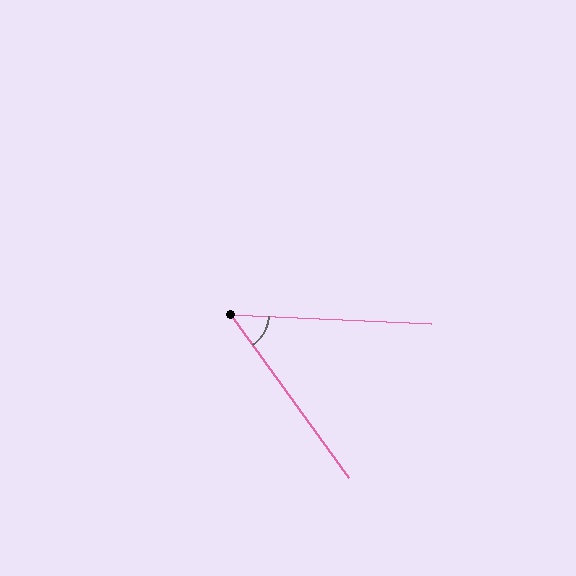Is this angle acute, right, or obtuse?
It is acute.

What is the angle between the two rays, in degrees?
Approximately 52 degrees.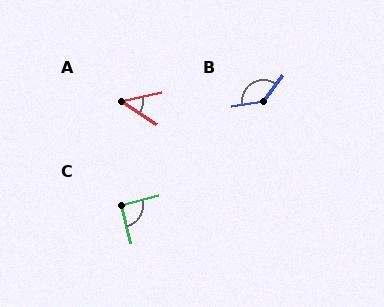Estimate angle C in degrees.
Approximately 90 degrees.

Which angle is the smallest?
A, at approximately 47 degrees.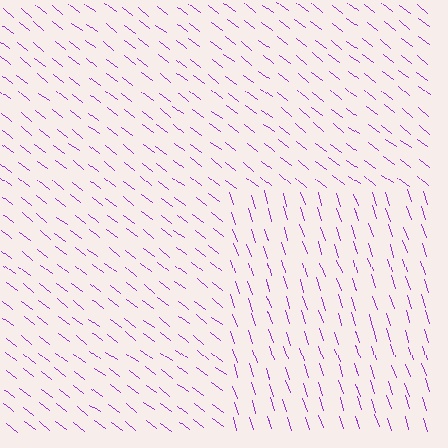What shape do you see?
I see a rectangle.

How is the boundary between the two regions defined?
The boundary is defined purely by a change in line orientation (approximately 34 degrees difference). All lines are the same color and thickness.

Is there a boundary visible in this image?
Yes, there is a texture boundary formed by a change in line orientation.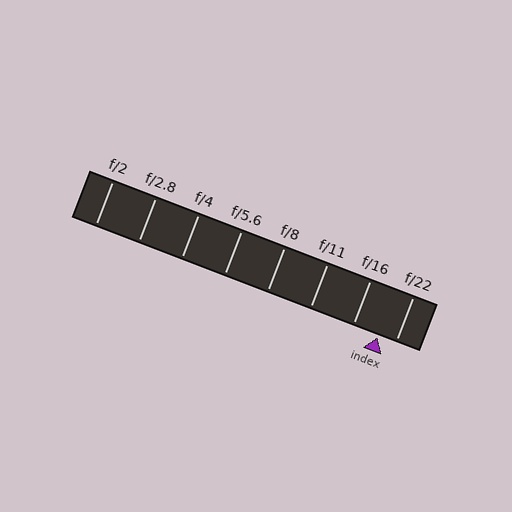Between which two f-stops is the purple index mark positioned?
The index mark is between f/16 and f/22.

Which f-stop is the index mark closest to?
The index mark is closest to f/22.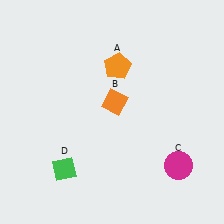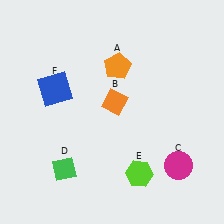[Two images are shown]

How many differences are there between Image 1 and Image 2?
There are 2 differences between the two images.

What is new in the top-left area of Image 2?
A blue square (F) was added in the top-left area of Image 2.